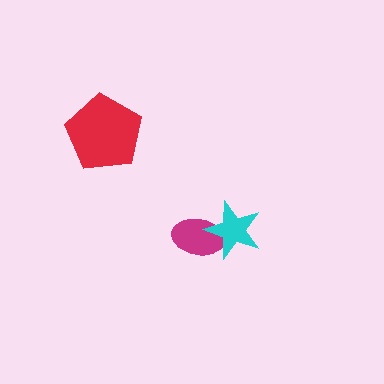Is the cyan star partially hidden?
No, no other shape covers it.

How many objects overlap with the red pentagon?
0 objects overlap with the red pentagon.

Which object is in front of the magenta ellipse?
The cyan star is in front of the magenta ellipse.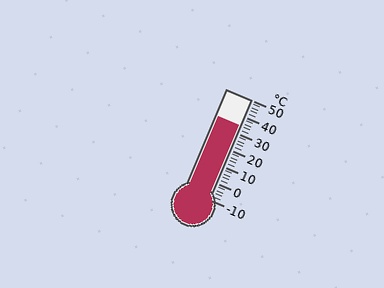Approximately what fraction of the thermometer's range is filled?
The thermometer is filled to approximately 75% of its range.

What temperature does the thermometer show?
The thermometer shows approximately 34°C.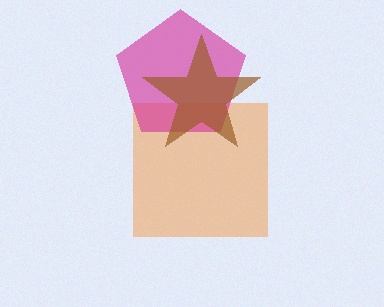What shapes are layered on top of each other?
The layered shapes are: an orange square, a magenta pentagon, a brown star.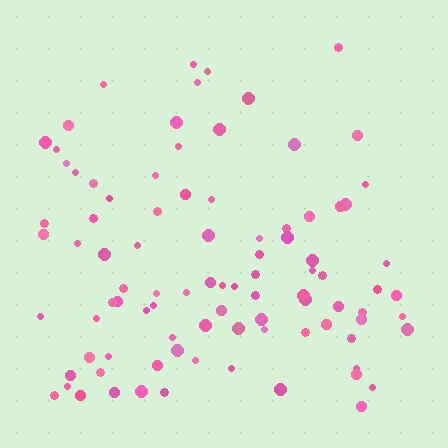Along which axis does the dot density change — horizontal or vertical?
Vertical.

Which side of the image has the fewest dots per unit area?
The top.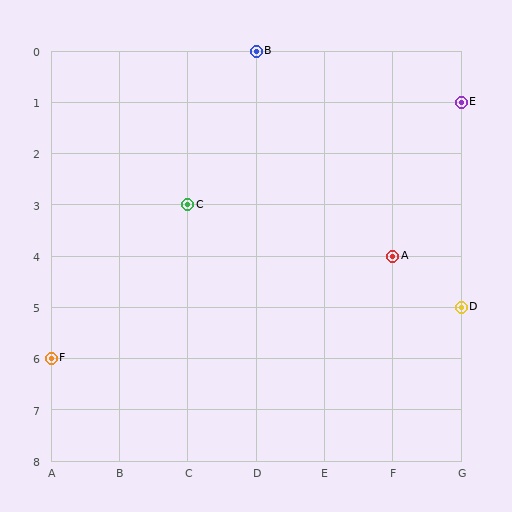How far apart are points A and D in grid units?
Points A and D are 1 column and 1 row apart (about 1.4 grid units diagonally).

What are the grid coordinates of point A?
Point A is at grid coordinates (F, 4).